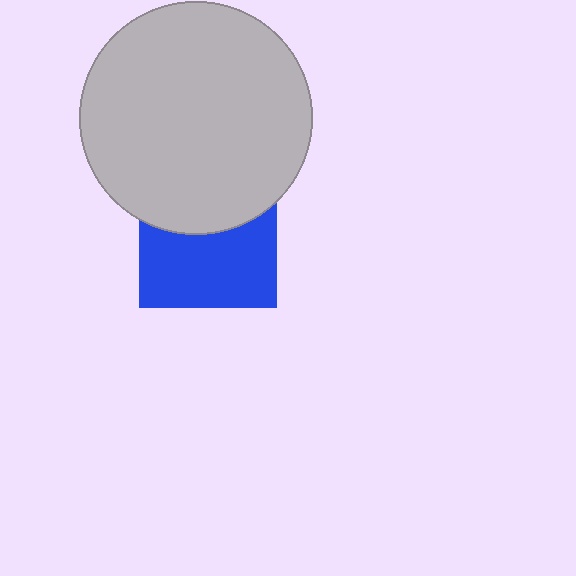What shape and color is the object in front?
The object in front is a light gray circle.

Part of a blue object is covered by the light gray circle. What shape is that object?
It is a square.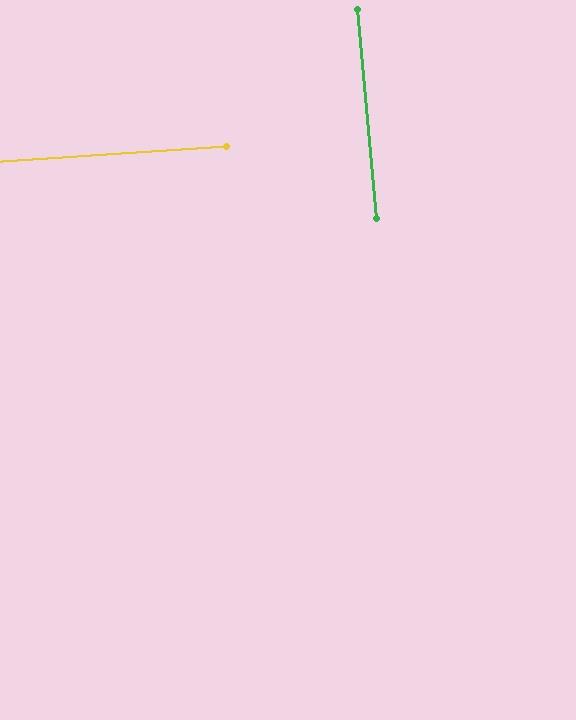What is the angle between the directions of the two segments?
Approximately 89 degrees.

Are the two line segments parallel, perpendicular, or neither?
Perpendicular — they meet at approximately 89°.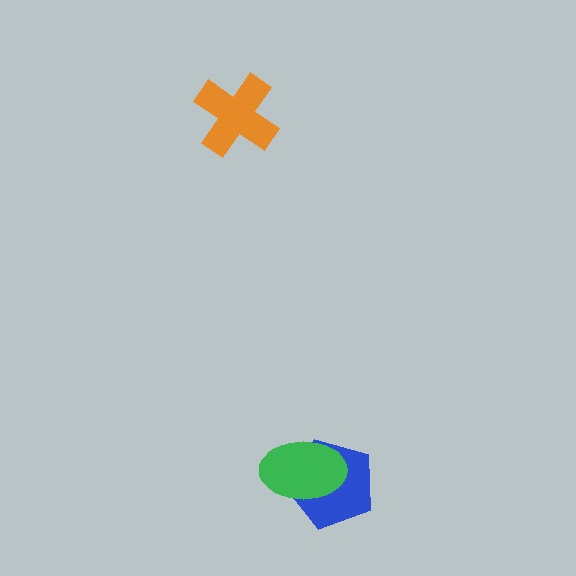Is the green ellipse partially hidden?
No, no other shape covers it.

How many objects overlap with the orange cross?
0 objects overlap with the orange cross.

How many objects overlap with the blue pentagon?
1 object overlaps with the blue pentagon.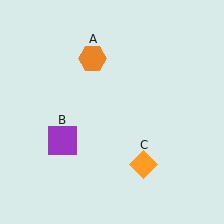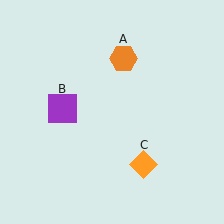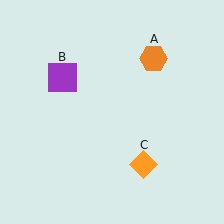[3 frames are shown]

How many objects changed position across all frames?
2 objects changed position: orange hexagon (object A), purple square (object B).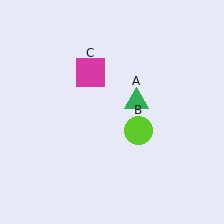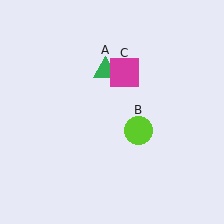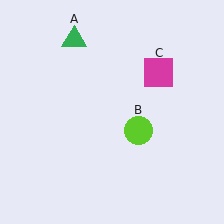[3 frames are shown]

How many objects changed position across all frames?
2 objects changed position: green triangle (object A), magenta square (object C).